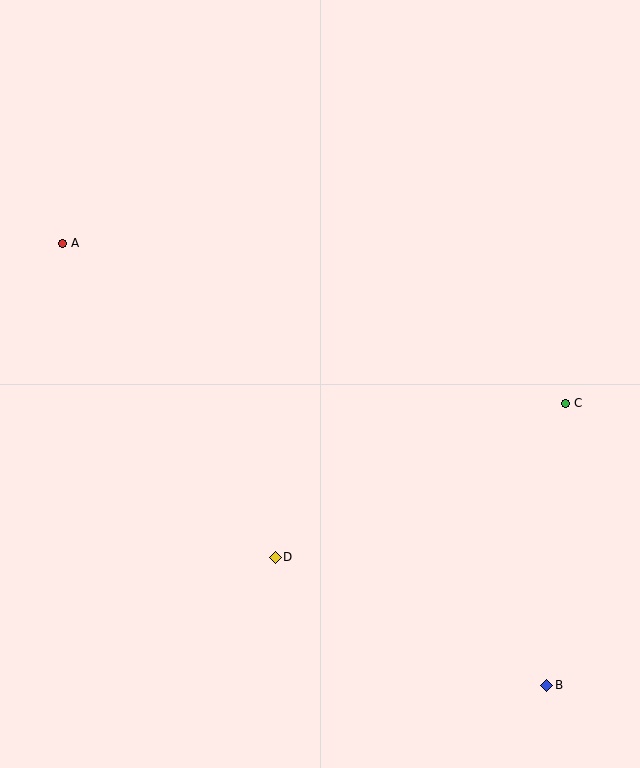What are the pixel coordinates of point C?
Point C is at (566, 403).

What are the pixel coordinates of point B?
Point B is at (547, 685).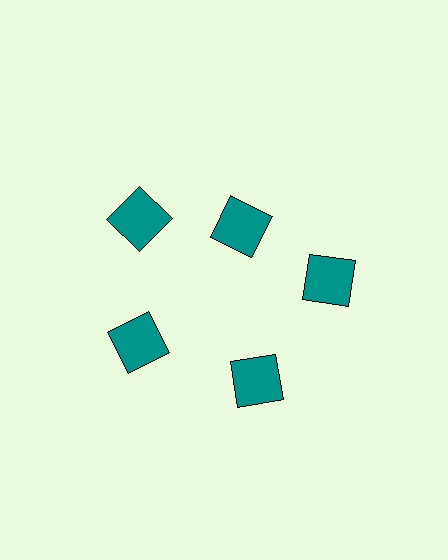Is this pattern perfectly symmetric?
No. The 5 teal squares are arranged in a ring, but one element near the 1 o'clock position is pulled inward toward the center, breaking the 5-fold rotational symmetry.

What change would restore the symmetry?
The symmetry would be restored by moving it outward, back onto the ring so that all 5 squares sit at equal angles and equal distance from the center.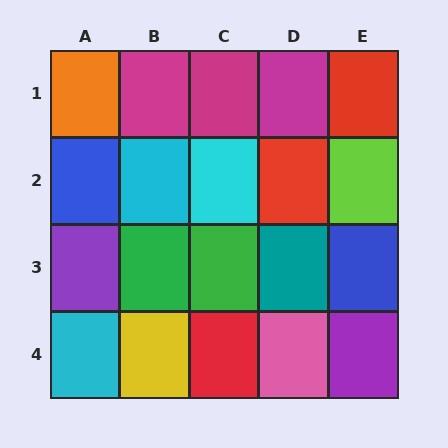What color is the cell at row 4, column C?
Red.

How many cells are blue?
2 cells are blue.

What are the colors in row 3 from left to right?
Purple, green, green, teal, blue.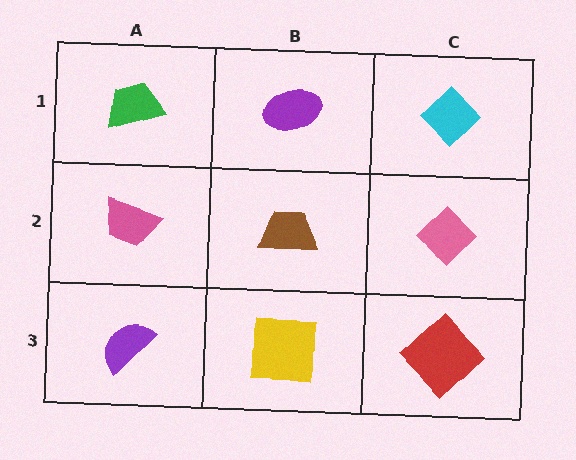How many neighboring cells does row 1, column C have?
2.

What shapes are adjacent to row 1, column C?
A pink diamond (row 2, column C), a purple ellipse (row 1, column B).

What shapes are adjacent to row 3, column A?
A pink trapezoid (row 2, column A), a yellow square (row 3, column B).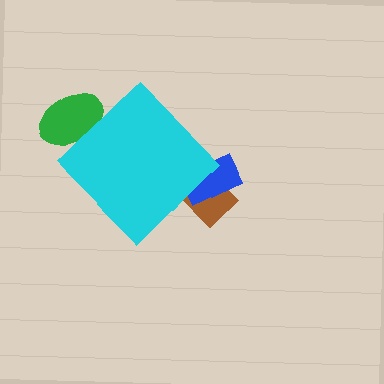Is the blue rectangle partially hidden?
Yes, the blue rectangle is partially hidden behind the cyan diamond.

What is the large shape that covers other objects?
A cyan diamond.